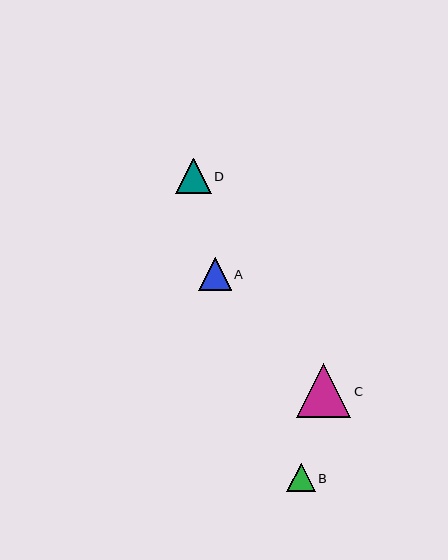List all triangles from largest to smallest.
From largest to smallest: C, D, A, B.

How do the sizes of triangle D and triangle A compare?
Triangle D and triangle A are approximately the same size.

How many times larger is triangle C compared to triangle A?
Triangle C is approximately 1.7 times the size of triangle A.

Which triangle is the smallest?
Triangle B is the smallest with a size of approximately 28 pixels.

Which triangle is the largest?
Triangle C is the largest with a size of approximately 54 pixels.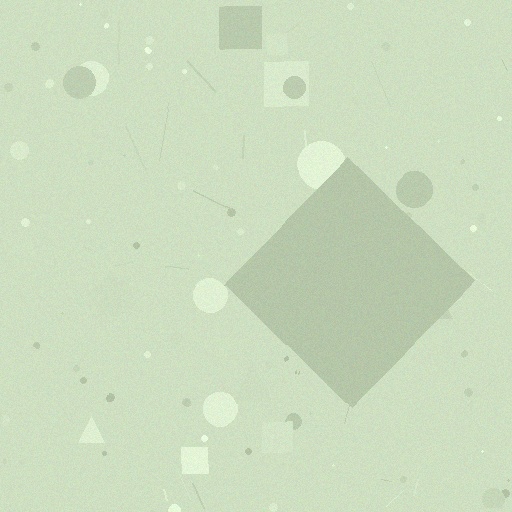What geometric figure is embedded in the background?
A diamond is embedded in the background.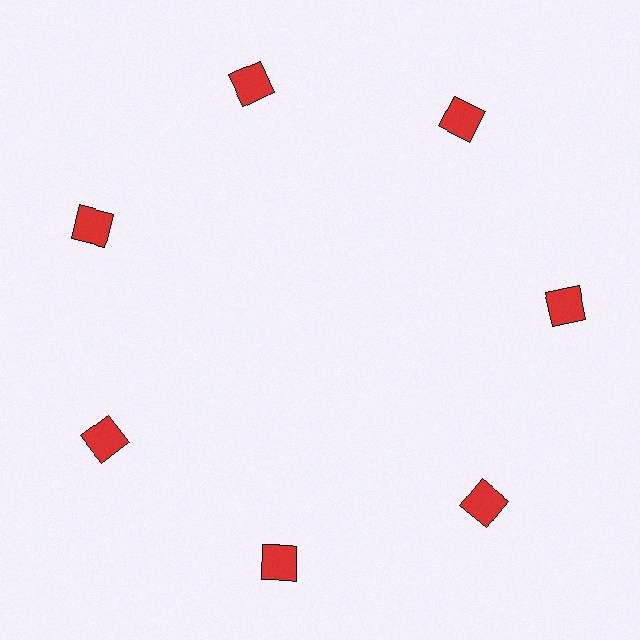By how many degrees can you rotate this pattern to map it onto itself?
The pattern maps onto itself every 51 degrees of rotation.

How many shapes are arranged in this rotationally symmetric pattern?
There are 7 shapes, arranged in 7 groups of 1.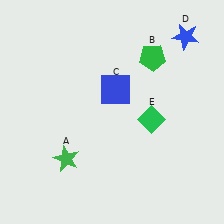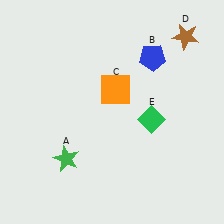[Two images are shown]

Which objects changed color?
B changed from green to blue. C changed from blue to orange. D changed from blue to brown.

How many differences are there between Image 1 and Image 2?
There are 3 differences between the two images.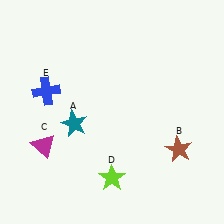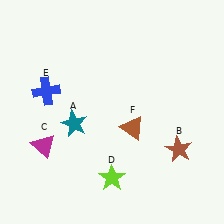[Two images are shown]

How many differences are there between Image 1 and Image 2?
There is 1 difference between the two images.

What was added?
A brown triangle (F) was added in Image 2.